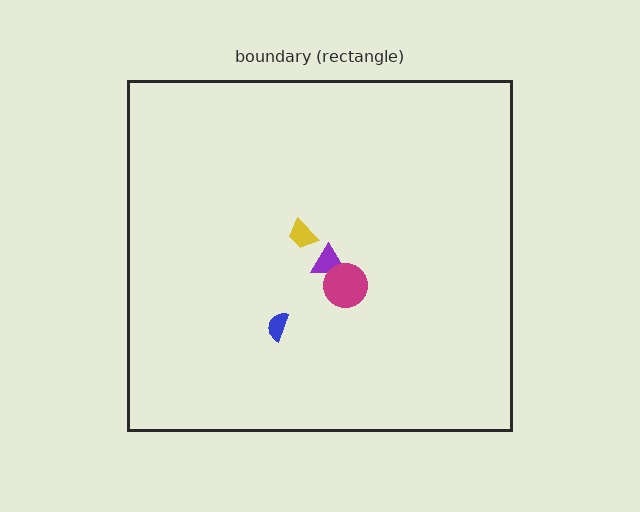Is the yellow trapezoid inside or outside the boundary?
Inside.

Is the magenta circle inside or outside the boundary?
Inside.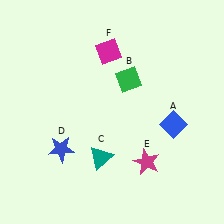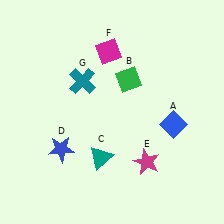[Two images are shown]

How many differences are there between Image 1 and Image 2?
There is 1 difference between the two images.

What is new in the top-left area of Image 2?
A teal cross (G) was added in the top-left area of Image 2.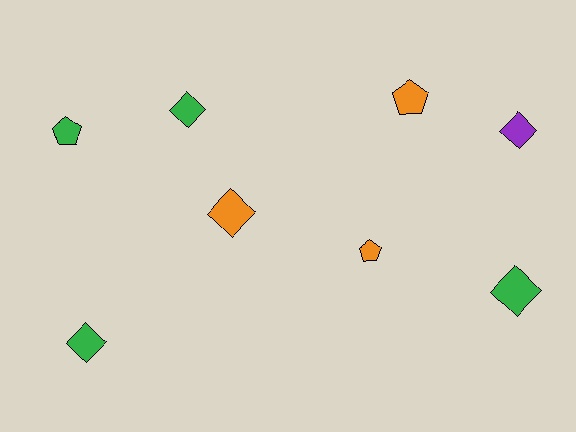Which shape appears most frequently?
Diamond, with 5 objects.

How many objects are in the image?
There are 8 objects.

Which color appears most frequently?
Green, with 4 objects.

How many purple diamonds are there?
There is 1 purple diamond.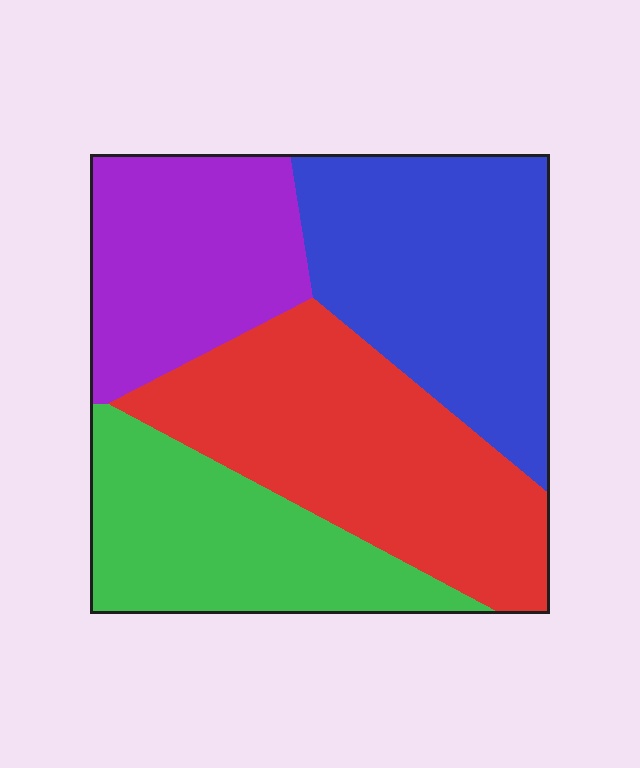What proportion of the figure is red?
Red covers 30% of the figure.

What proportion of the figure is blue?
Blue takes up about one quarter (1/4) of the figure.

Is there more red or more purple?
Red.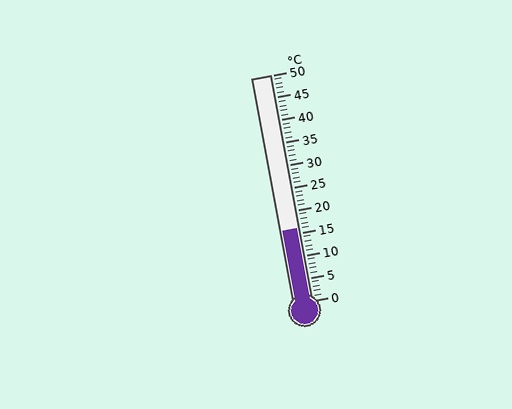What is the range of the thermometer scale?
The thermometer scale ranges from 0°C to 50°C.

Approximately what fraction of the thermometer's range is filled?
The thermometer is filled to approximately 30% of its range.